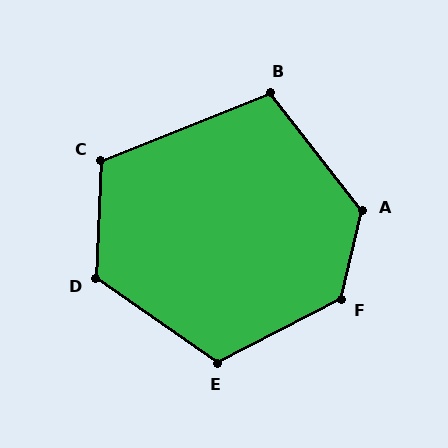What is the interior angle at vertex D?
Approximately 123 degrees (obtuse).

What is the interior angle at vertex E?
Approximately 118 degrees (obtuse).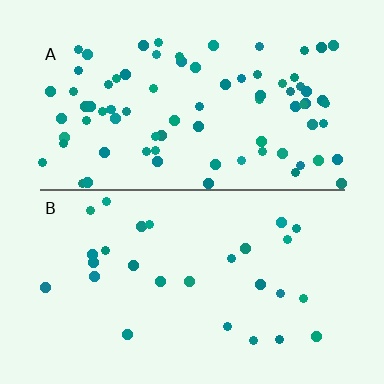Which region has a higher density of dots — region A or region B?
A (the top).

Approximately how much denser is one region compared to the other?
Approximately 2.9× — region A over region B.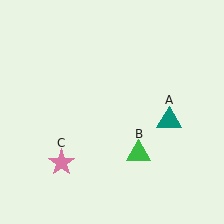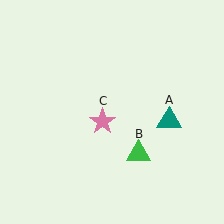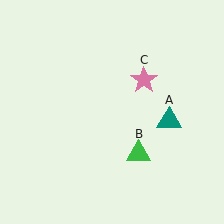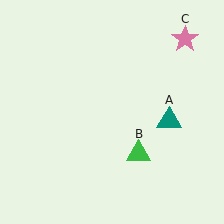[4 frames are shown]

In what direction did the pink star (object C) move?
The pink star (object C) moved up and to the right.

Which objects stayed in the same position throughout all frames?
Teal triangle (object A) and green triangle (object B) remained stationary.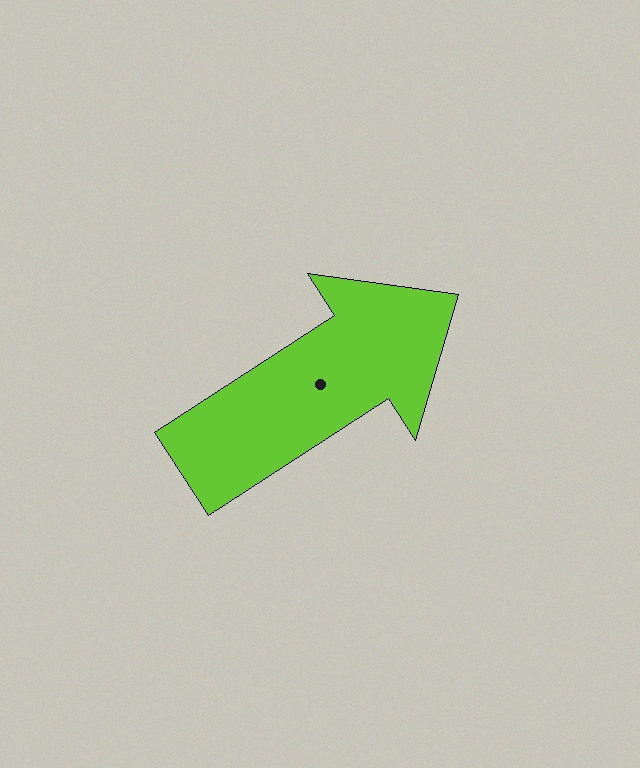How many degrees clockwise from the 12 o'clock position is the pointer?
Approximately 57 degrees.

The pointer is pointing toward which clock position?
Roughly 2 o'clock.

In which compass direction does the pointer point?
Northeast.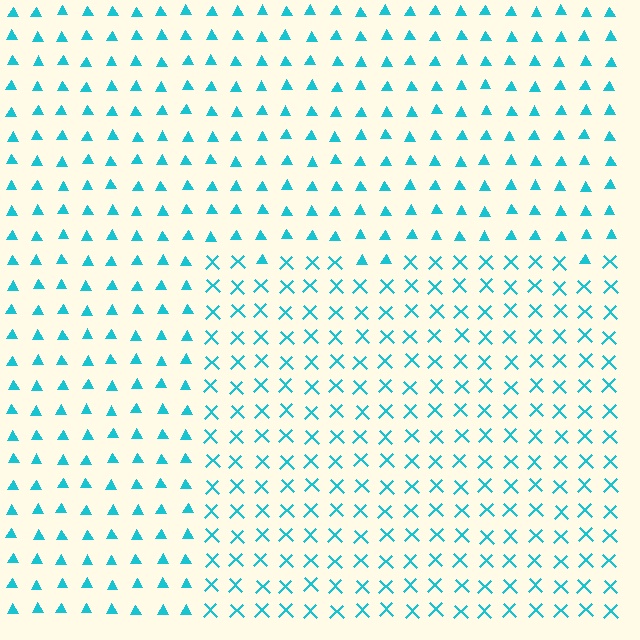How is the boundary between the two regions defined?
The boundary is defined by a change in element shape: X marks inside vs. triangles outside. All elements share the same color and spacing.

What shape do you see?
I see a rectangle.